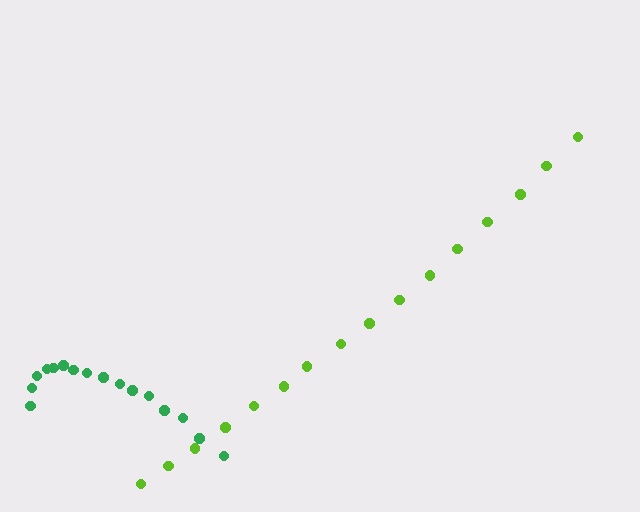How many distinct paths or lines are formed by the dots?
There are 2 distinct paths.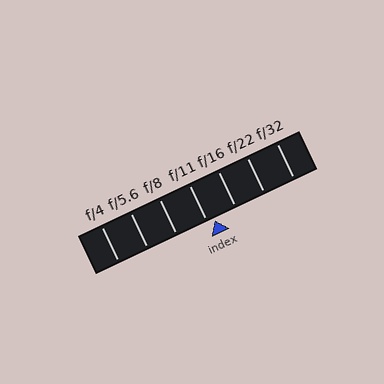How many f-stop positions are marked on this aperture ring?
There are 7 f-stop positions marked.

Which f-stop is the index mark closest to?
The index mark is closest to f/11.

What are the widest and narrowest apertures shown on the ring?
The widest aperture shown is f/4 and the narrowest is f/32.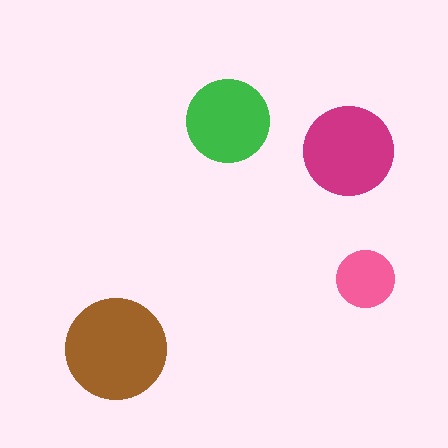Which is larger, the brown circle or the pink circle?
The brown one.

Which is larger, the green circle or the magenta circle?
The magenta one.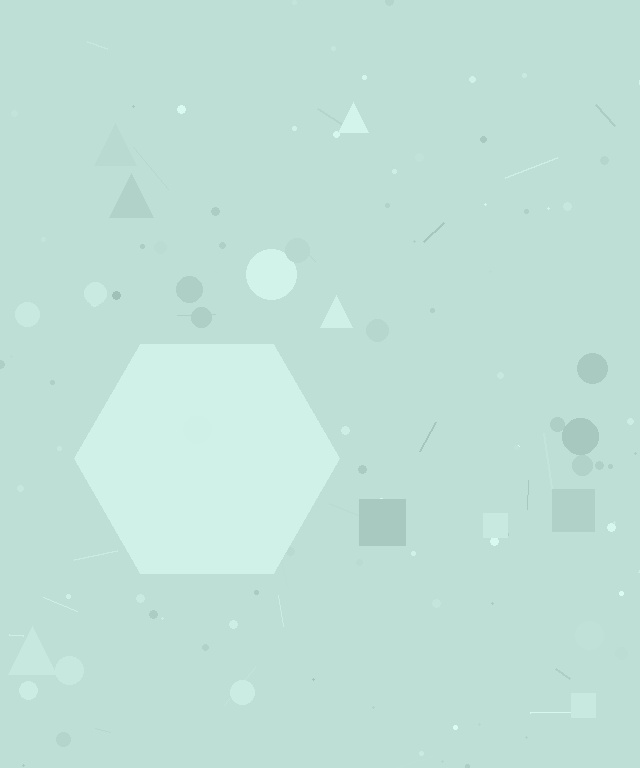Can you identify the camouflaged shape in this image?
The camouflaged shape is a hexagon.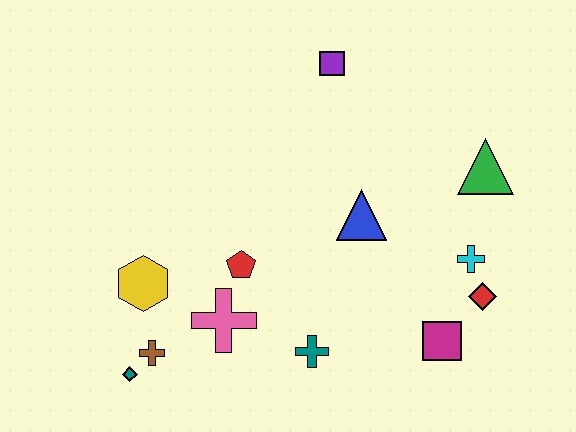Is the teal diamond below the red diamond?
Yes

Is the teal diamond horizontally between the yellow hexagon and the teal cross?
No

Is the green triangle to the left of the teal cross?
No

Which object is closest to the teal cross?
The pink cross is closest to the teal cross.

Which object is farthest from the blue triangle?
The teal diamond is farthest from the blue triangle.